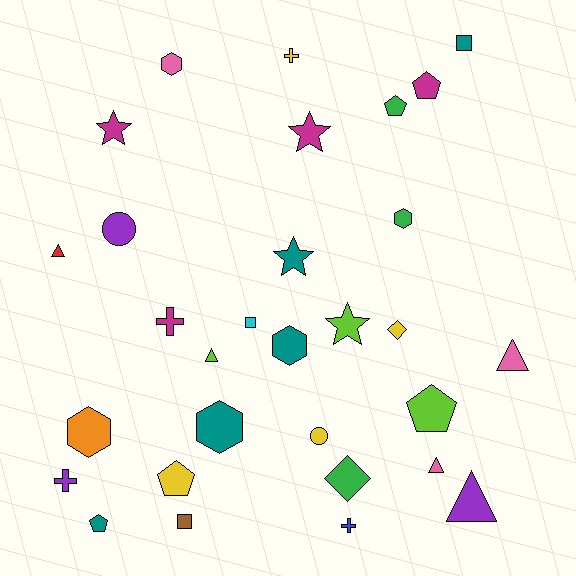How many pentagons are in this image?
There are 5 pentagons.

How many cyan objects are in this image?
There is 1 cyan object.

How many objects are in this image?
There are 30 objects.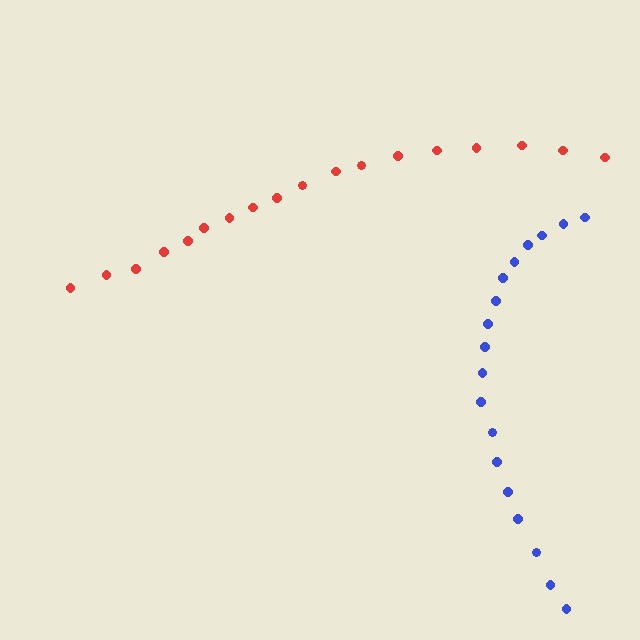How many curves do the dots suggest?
There are 2 distinct paths.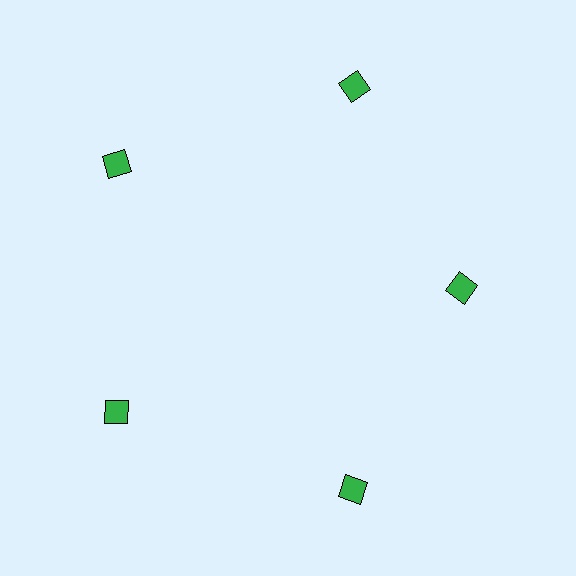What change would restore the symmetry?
The symmetry would be restored by moving it outward, back onto the ring so that all 5 squares sit at equal angles and equal distance from the center.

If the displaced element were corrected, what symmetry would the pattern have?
It would have 5-fold rotational symmetry — the pattern would map onto itself every 72 degrees.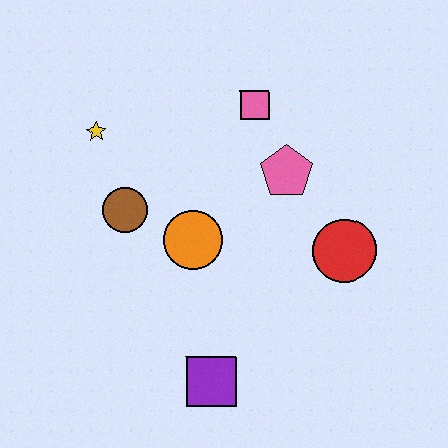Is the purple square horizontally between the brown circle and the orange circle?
No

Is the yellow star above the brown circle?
Yes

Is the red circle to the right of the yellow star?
Yes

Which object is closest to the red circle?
The pink pentagon is closest to the red circle.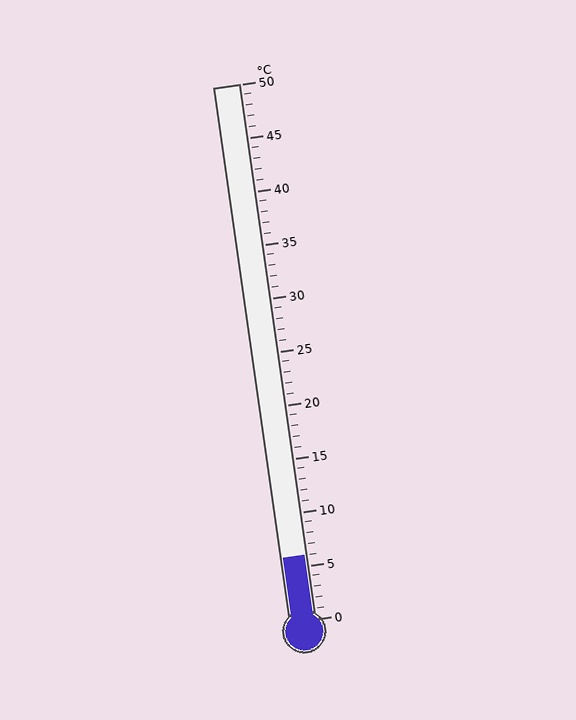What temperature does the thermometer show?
The thermometer shows approximately 6°C.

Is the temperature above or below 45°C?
The temperature is below 45°C.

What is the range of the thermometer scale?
The thermometer scale ranges from 0°C to 50°C.